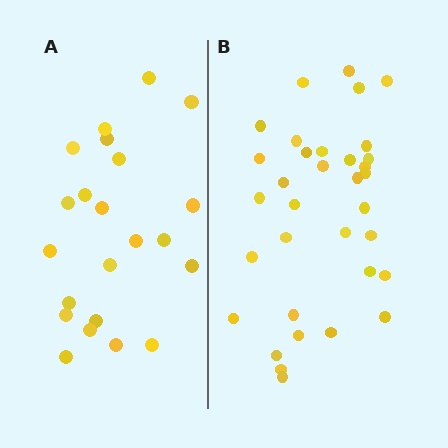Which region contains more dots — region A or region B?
Region B (the right region) has more dots.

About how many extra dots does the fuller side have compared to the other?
Region B has roughly 12 or so more dots than region A.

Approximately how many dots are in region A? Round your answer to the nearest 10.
About 20 dots. (The exact count is 22, which rounds to 20.)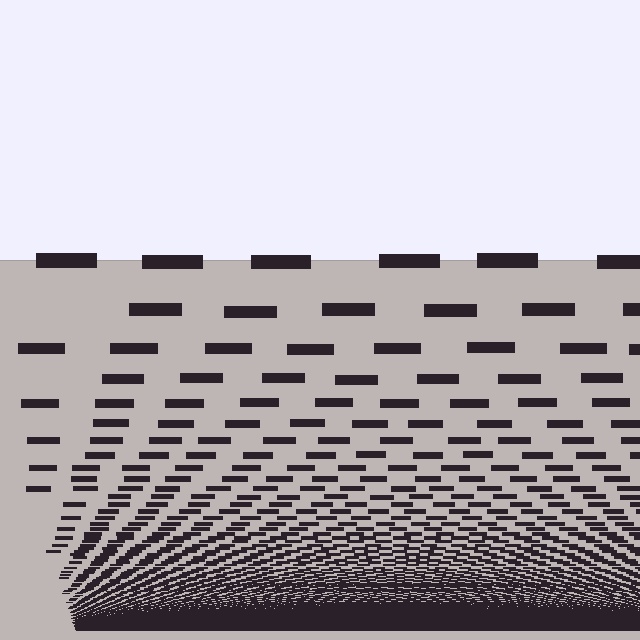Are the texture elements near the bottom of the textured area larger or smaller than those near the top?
Smaller. The gradient is inverted — elements near the bottom are smaller and denser.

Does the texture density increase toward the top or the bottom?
Density increases toward the bottom.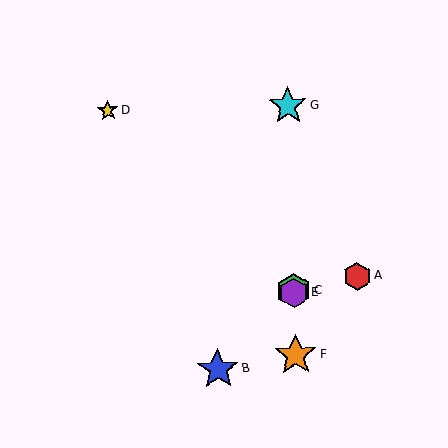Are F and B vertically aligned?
No, F is at x≈296 and B is at x≈218.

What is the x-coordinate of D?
Object D is at x≈108.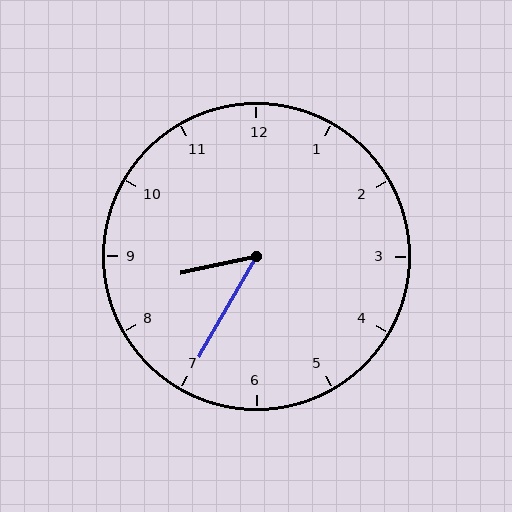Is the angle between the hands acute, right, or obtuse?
It is acute.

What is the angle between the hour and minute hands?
Approximately 48 degrees.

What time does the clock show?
8:35.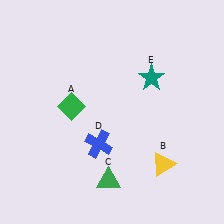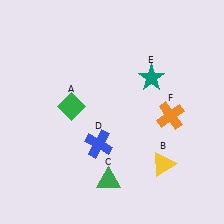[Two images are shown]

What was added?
An orange cross (F) was added in Image 2.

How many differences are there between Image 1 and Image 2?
There is 1 difference between the two images.